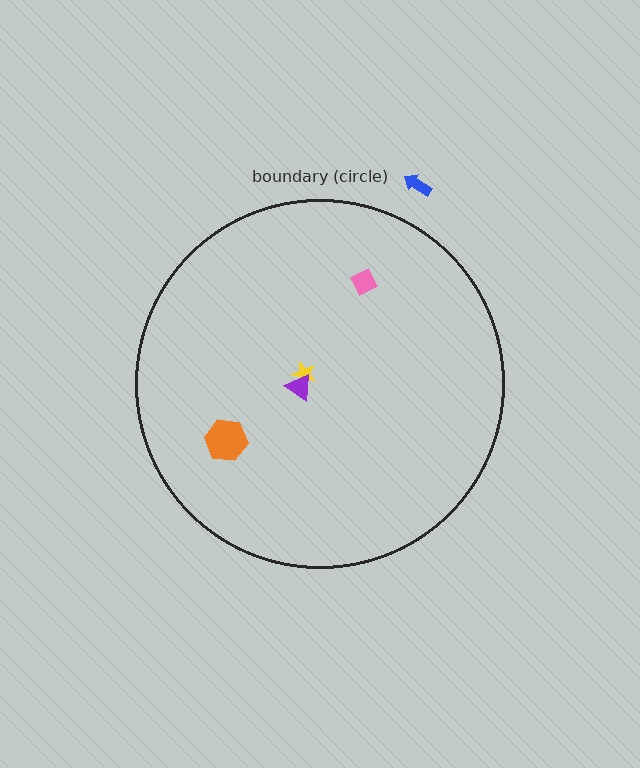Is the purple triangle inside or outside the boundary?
Inside.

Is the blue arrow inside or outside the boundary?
Outside.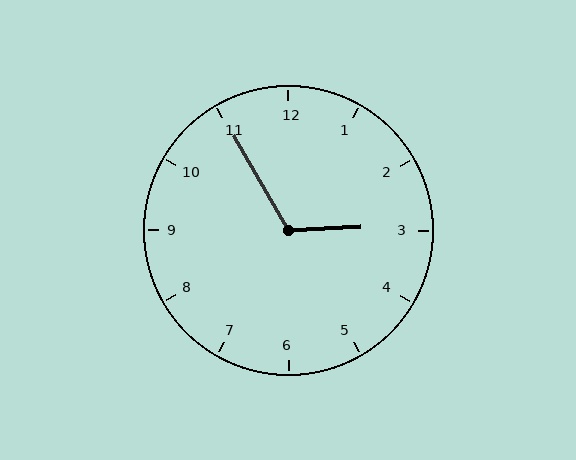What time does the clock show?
2:55.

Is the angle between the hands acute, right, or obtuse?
It is obtuse.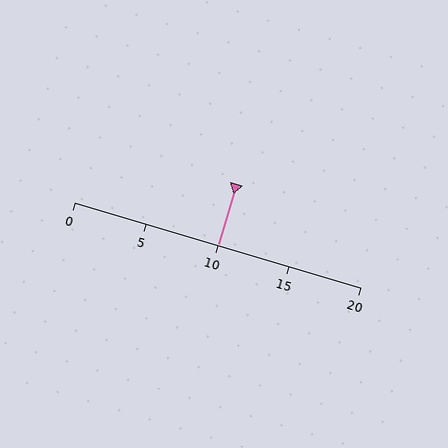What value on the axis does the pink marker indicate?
The marker indicates approximately 10.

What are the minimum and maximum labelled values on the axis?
The axis runs from 0 to 20.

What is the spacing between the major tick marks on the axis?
The major ticks are spaced 5 apart.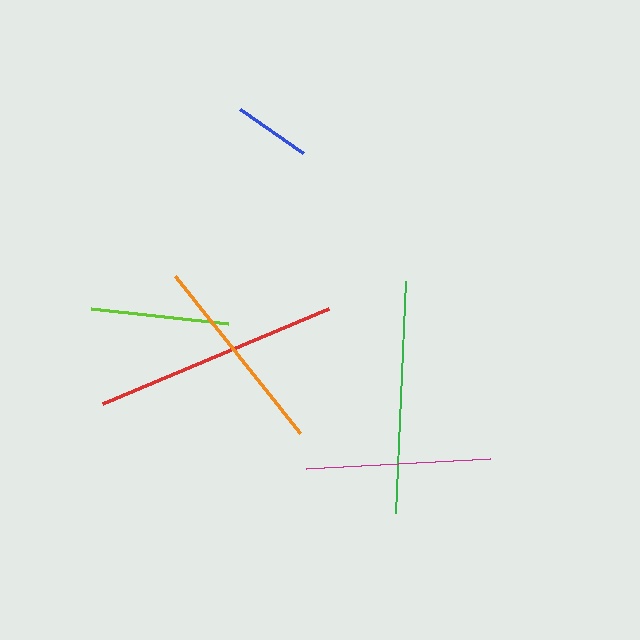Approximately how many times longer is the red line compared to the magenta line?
The red line is approximately 1.3 times the length of the magenta line.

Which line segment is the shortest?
The blue line is the shortest at approximately 77 pixels.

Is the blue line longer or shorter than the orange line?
The orange line is longer than the blue line.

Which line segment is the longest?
The red line is the longest at approximately 245 pixels.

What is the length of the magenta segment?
The magenta segment is approximately 184 pixels long.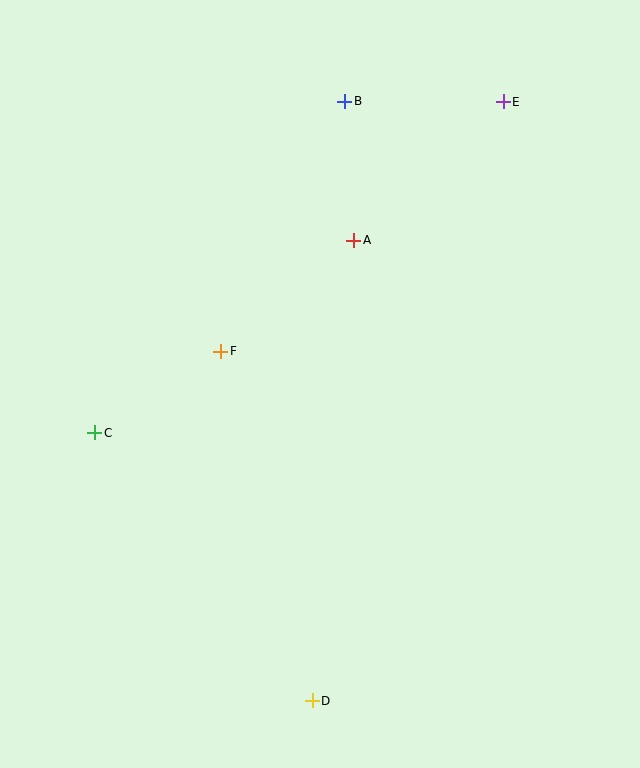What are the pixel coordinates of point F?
Point F is at (221, 351).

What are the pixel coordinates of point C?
Point C is at (95, 433).